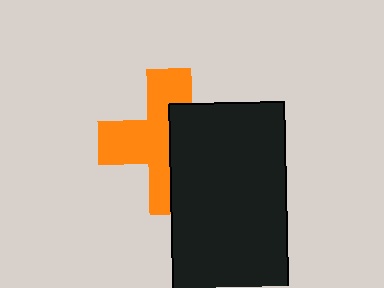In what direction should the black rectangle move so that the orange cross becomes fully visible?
The black rectangle should move right. That is the shortest direction to clear the overlap and leave the orange cross fully visible.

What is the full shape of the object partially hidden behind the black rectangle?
The partially hidden object is an orange cross.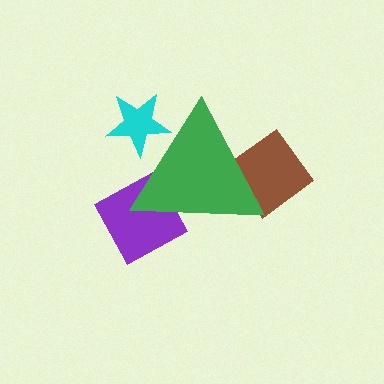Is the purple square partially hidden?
Yes, the purple square is partially hidden behind the green triangle.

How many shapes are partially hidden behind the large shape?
3 shapes are partially hidden.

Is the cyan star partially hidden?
Yes, the cyan star is partially hidden behind the green triangle.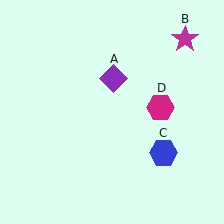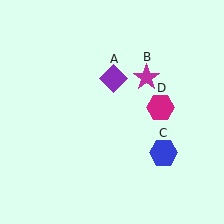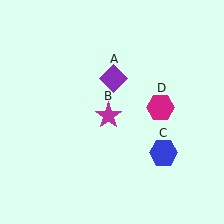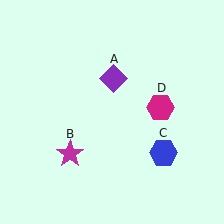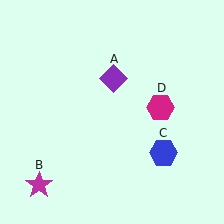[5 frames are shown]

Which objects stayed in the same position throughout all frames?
Purple diamond (object A) and blue hexagon (object C) and magenta hexagon (object D) remained stationary.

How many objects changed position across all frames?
1 object changed position: magenta star (object B).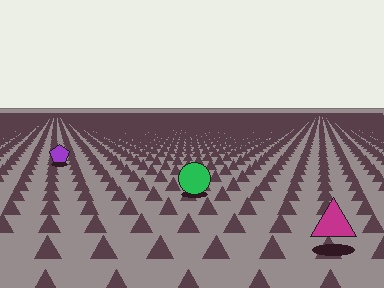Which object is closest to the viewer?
The magenta triangle is closest. The texture marks near it are larger and more spread out.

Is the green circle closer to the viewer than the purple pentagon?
Yes. The green circle is closer — you can tell from the texture gradient: the ground texture is coarser near it.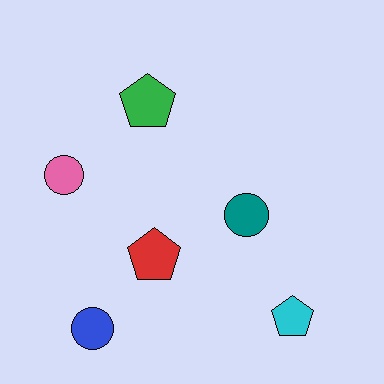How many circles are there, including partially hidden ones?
There are 3 circles.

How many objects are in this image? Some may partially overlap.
There are 6 objects.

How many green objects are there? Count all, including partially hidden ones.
There is 1 green object.